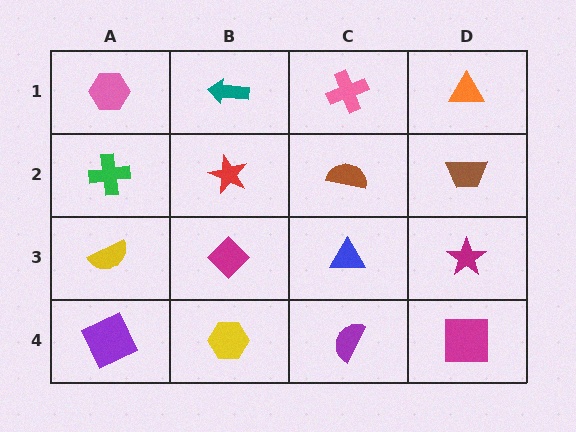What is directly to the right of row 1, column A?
A teal arrow.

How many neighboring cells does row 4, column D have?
2.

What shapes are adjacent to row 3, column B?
A red star (row 2, column B), a yellow hexagon (row 4, column B), a yellow semicircle (row 3, column A), a blue triangle (row 3, column C).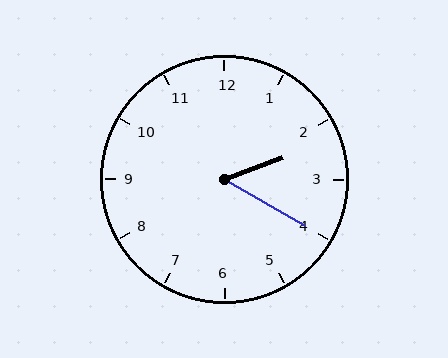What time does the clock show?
2:20.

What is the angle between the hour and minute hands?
Approximately 50 degrees.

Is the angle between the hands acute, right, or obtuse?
It is acute.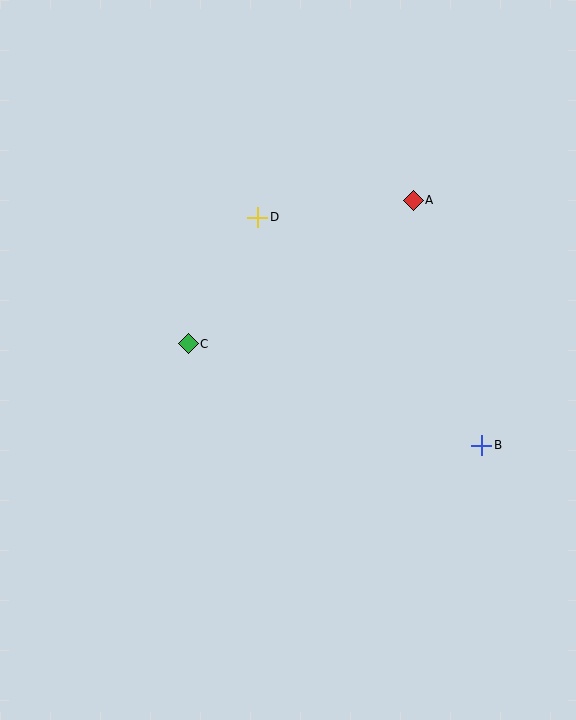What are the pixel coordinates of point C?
Point C is at (188, 344).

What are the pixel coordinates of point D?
Point D is at (258, 217).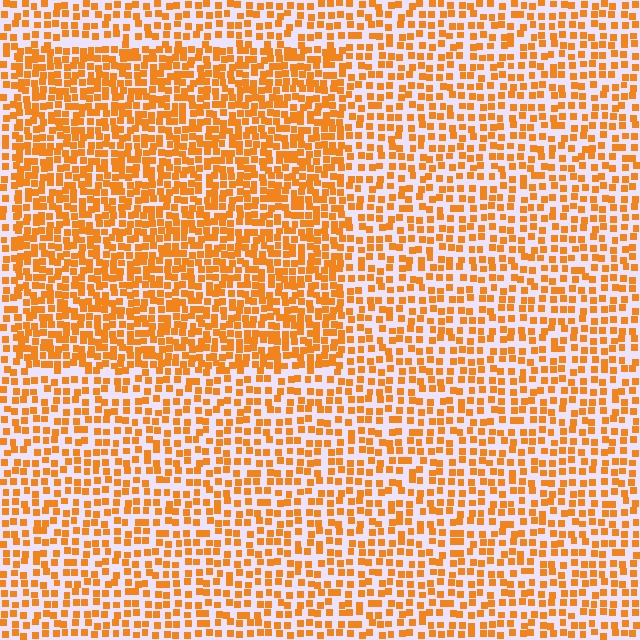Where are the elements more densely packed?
The elements are more densely packed inside the rectangle boundary.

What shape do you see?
I see a rectangle.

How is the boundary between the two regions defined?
The boundary is defined by a change in element density (approximately 1.7x ratio). All elements are the same color, size, and shape.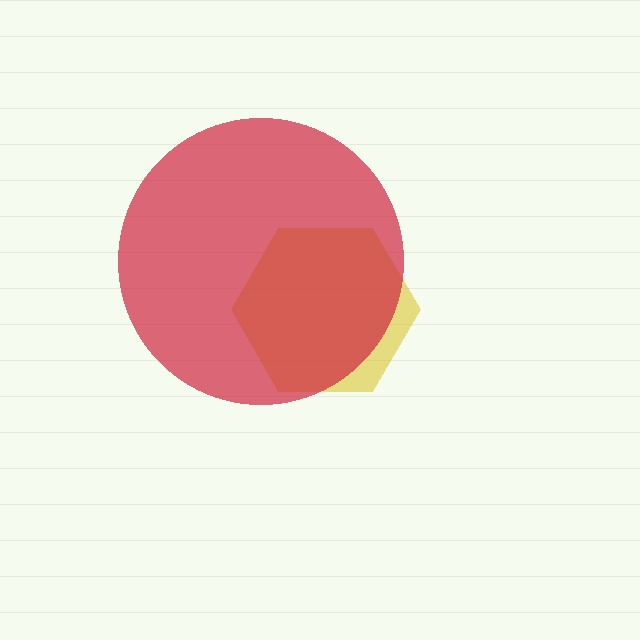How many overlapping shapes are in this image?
There are 2 overlapping shapes in the image.